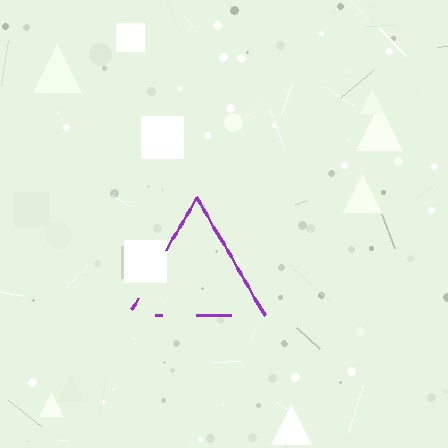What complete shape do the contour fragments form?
The contour fragments form a triangle.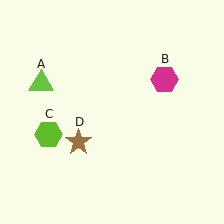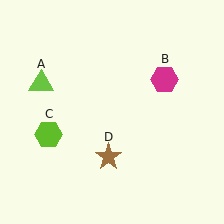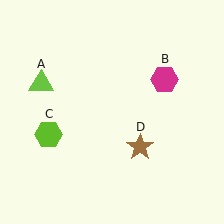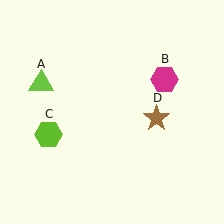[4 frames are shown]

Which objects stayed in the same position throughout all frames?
Lime triangle (object A) and magenta hexagon (object B) and lime hexagon (object C) remained stationary.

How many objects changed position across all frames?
1 object changed position: brown star (object D).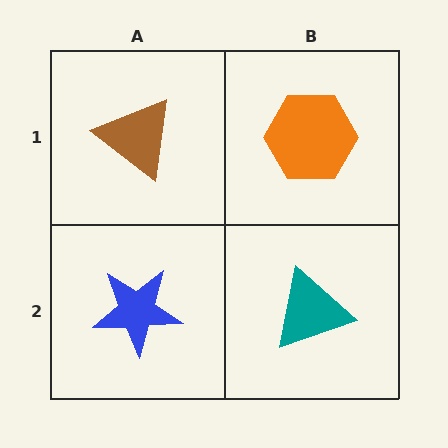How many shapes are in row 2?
2 shapes.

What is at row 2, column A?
A blue star.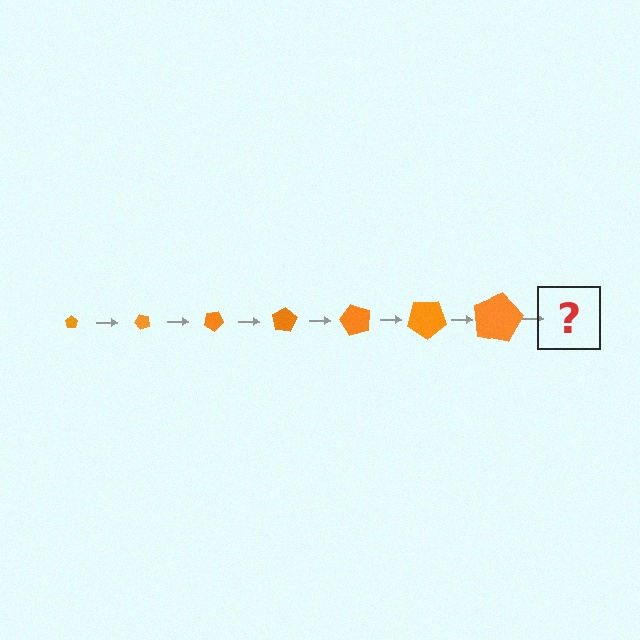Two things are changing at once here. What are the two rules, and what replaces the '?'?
The two rules are that the pentagon grows larger each step and it rotates 50 degrees each step. The '?' should be a pentagon, larger than the previous one and rotated 350 degrees from the start.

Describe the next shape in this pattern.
It should be a pentagon, larger than the previous one and rotated 350 degrees from the start.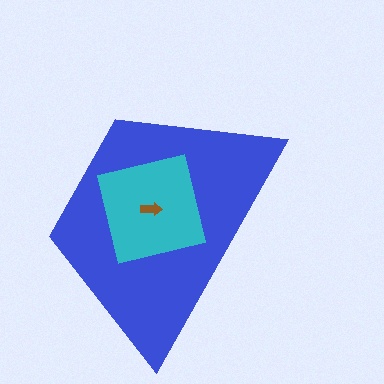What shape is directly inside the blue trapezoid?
The cyan square.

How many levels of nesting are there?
3.